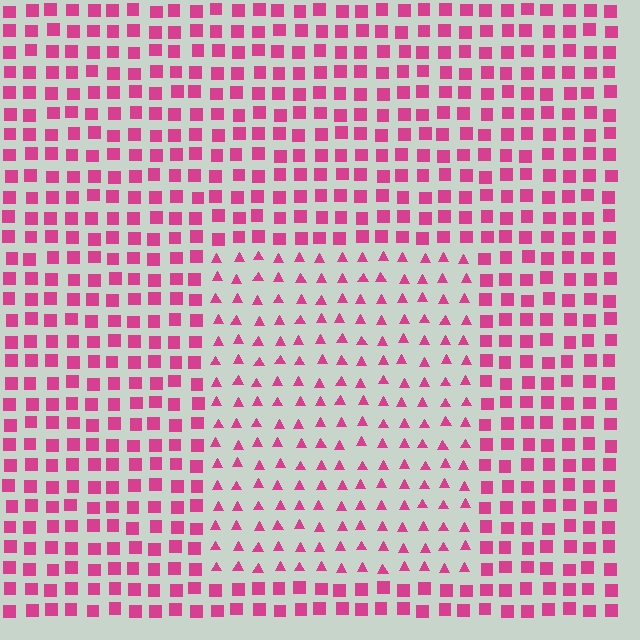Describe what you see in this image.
The image is filled with small magenta elements arranged in a uniform grid. A rectangle-shaped region contains triangles, while the surrounding area contains squares. The boundary is defined purely by the change in element shape.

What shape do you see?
I see a rectangle.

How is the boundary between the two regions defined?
The boundary is defined by a change in element shape: triangles inside vs. squares outside. All elements share the same color and spacing.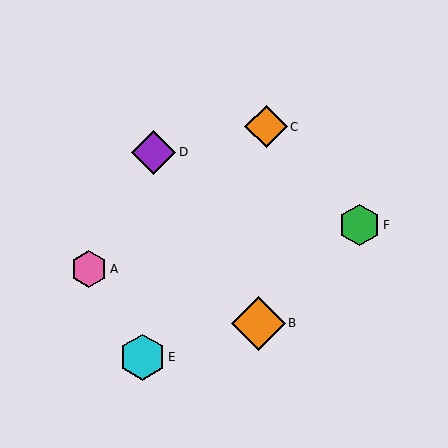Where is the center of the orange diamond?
The center of the orange diamond is at (258, 323).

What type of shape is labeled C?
Shape C is an orange diamond.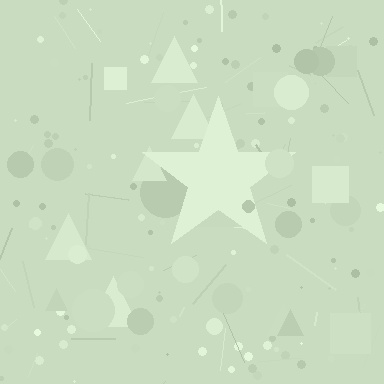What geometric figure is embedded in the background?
A star is embedded in the background.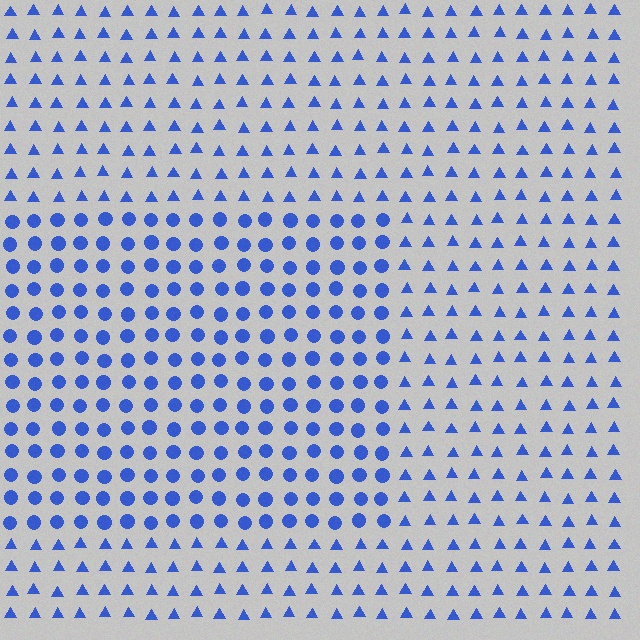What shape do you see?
I see a rectangle.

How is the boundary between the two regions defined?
The boundary is defined by a change in element shape: circles inside vs. triangles outside. All elements share the same color and spacing.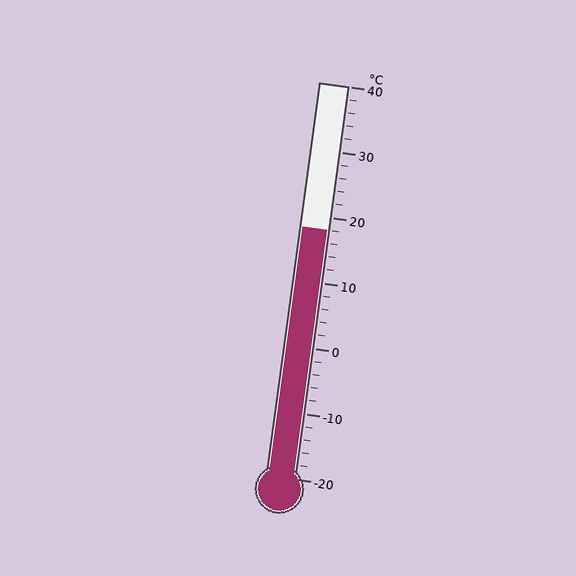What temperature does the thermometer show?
The thermometer shows approximately 18°C.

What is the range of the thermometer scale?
The thermometer scale ranges from -20°C to 40°C.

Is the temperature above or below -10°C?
The temperature is above -10°C.